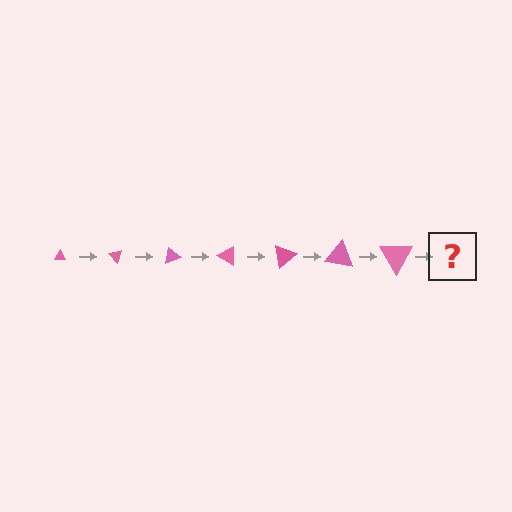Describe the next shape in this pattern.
It should be a triangle, larger than the previous one and rotated 350 degrees from the start.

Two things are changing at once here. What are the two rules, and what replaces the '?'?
The two rules are that the triangle grows larger each step and it rotates 50 degrees each step. The '?' should be a triangle, larger than the previous one and rotated 350 degrees from the start.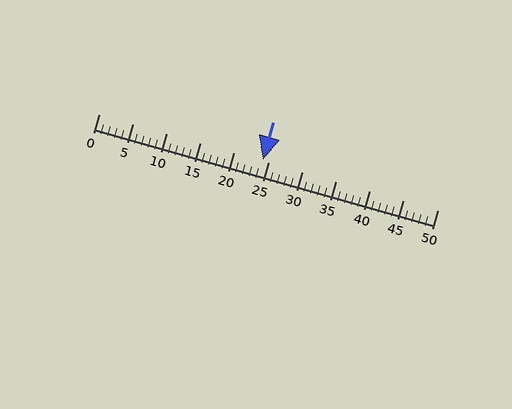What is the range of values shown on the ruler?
The ruler shows values from 0 to 50.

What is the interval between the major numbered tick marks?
The major tick marks are spaced 5 units apart.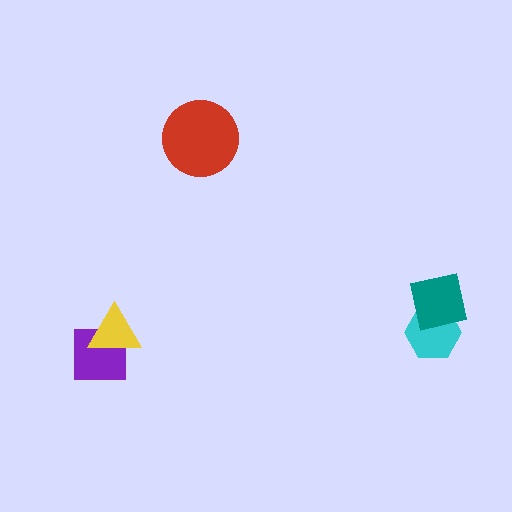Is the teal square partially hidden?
No, no other shape covers it.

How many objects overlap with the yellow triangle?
1 object overlaps with the yellow triangle.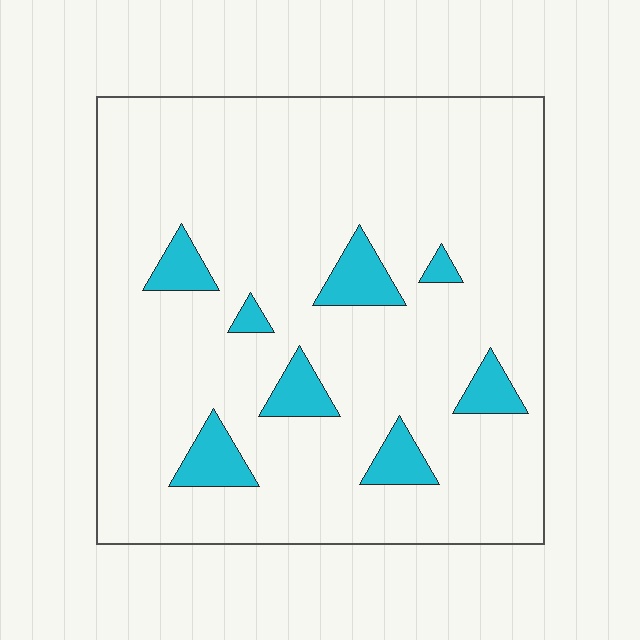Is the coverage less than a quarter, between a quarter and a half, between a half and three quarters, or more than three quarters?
Less than a quarter.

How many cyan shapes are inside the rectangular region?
8.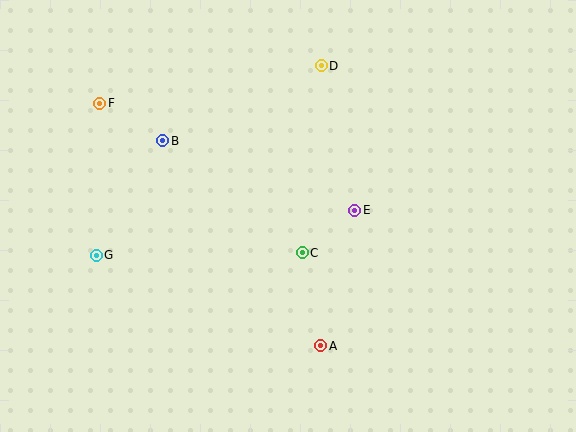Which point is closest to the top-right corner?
Point D is closest to the top-right corner.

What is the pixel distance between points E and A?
The distance between E and A is 140 pixels.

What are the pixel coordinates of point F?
Point F is at (100, 103).